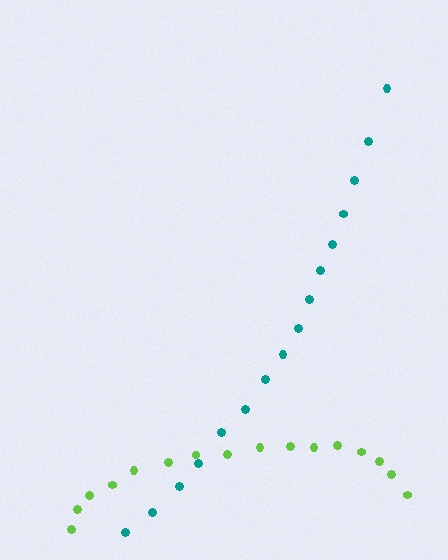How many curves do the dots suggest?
There are 2 distinct paths.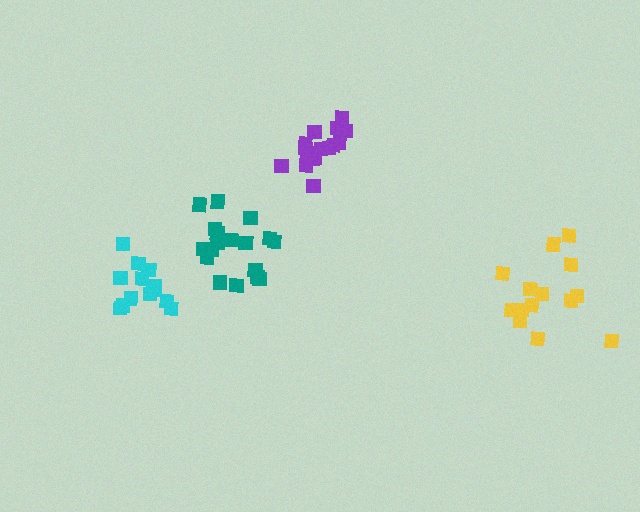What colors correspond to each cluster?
The clusters are colored: purple, yellow, teal, cyan.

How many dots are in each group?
Group 1: 16 dots, Group 2: 14 dots, Group 3: 18 dots, Group 4: 13 dots (61 total).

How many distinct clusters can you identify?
There are 4 distinct clusters.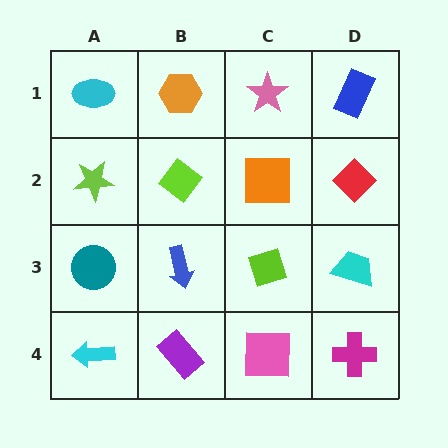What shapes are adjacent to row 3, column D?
A red diamond (row 2, column D), a magenta cross (row 4, column D), a lime diamond (row 3, column C).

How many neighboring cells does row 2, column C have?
4.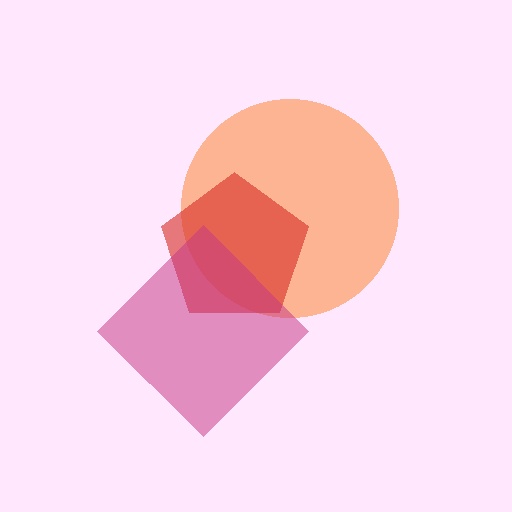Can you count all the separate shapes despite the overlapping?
Yes, there are 3 separate shapes.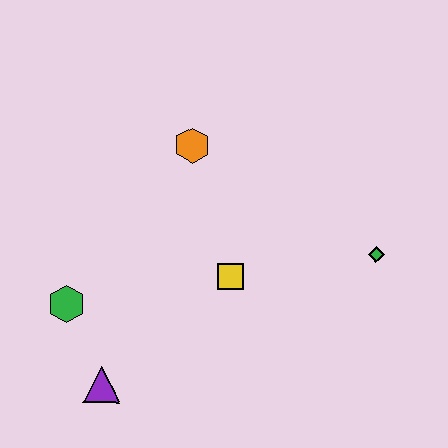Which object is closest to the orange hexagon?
The yellow square is closest to the orange hexagon.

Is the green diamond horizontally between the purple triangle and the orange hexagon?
No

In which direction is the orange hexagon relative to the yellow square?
The orange hexagon is above the yellow square.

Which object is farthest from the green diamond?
The green hexagon is farthest from the green diamond.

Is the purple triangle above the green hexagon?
No